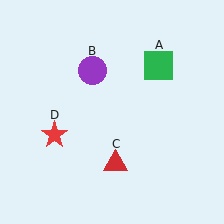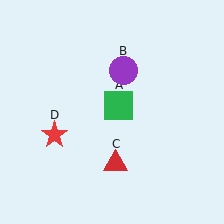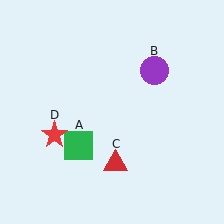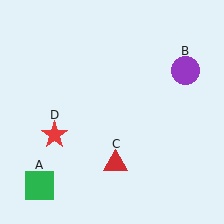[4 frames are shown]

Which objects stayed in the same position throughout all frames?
Red triangle (object C) and red star (object D) remained stationary.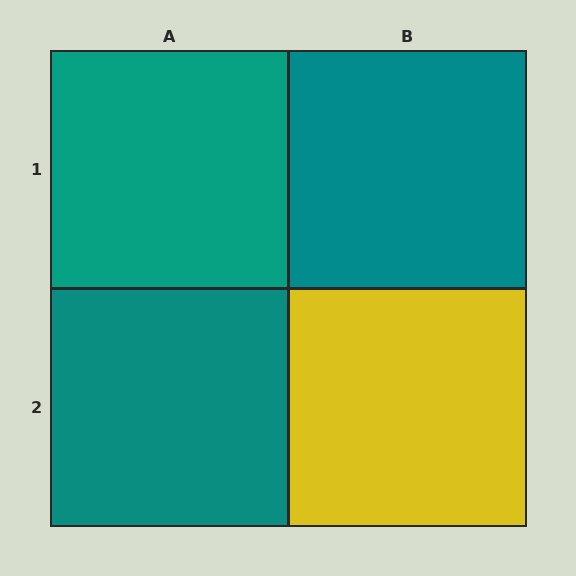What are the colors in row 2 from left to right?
Teal, yellow.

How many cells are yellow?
1 cell is yellow.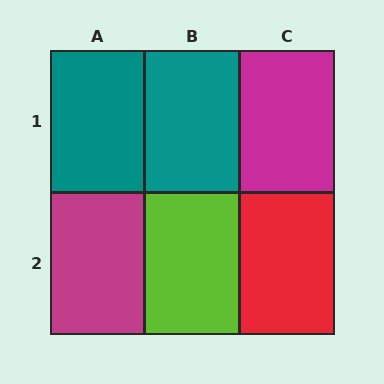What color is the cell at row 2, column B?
Lime.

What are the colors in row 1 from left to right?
Teal, teal, magenta.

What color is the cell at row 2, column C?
Red.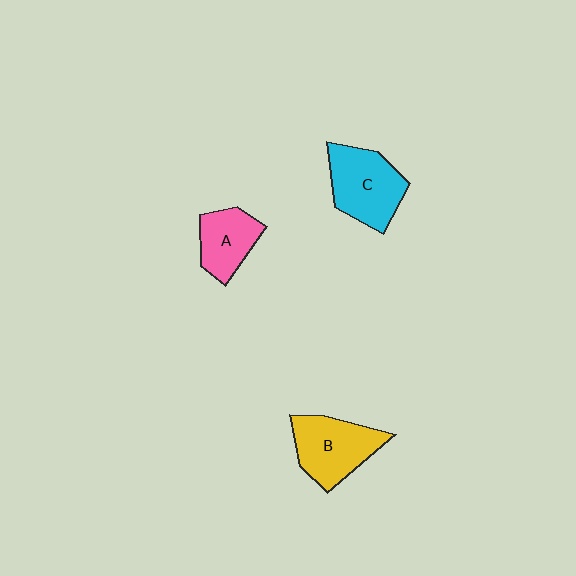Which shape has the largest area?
Shape C (cyan).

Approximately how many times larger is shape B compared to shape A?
Approximately 1.4 times.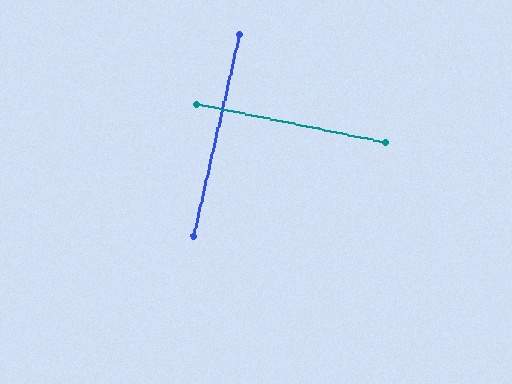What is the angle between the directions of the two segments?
Approximately 89 degrees.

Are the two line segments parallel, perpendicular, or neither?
Perpendicular — they meet at approximately 89°.